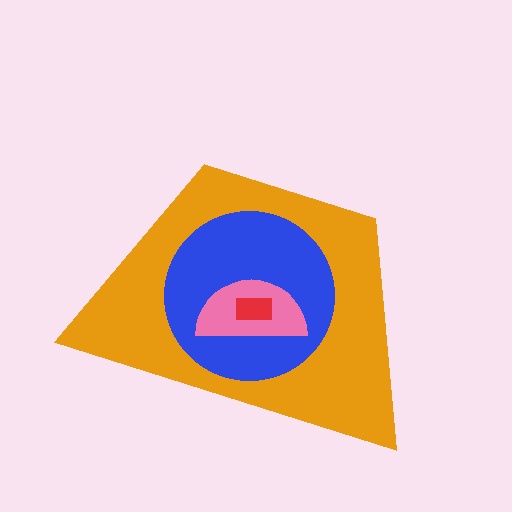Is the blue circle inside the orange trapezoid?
Yes.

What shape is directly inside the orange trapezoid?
The blue circle.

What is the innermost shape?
The red rectangle.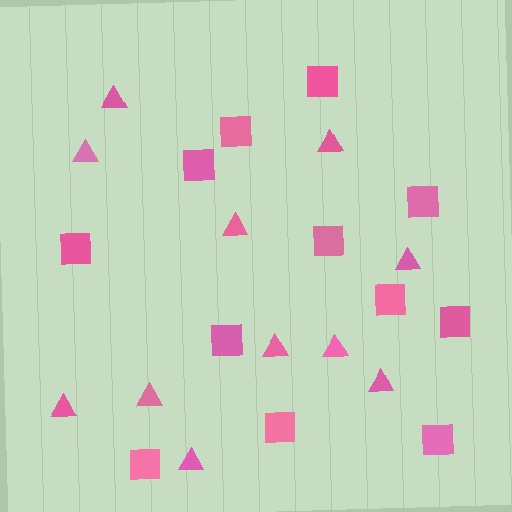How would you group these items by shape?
There are 2 groups: one group of triangles (11) and one group of squares (12).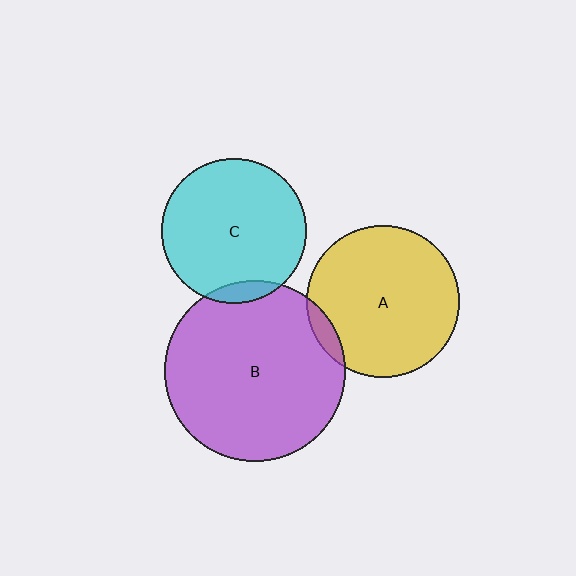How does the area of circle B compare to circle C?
Approximately 1.6 times.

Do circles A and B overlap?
Yes.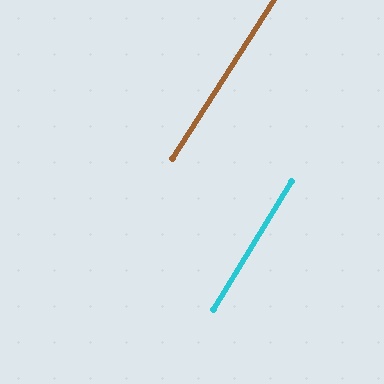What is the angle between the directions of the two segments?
Approximately 1 degree.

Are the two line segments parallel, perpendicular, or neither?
Parallel — their directions differ by only 1.0°.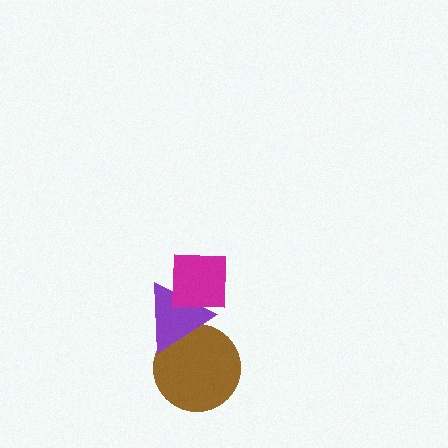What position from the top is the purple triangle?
The purple triangle is 2nd from the top.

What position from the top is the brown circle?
The brown circle is 3rd from the top.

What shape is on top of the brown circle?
The purple triangle is on top of the brown circle.